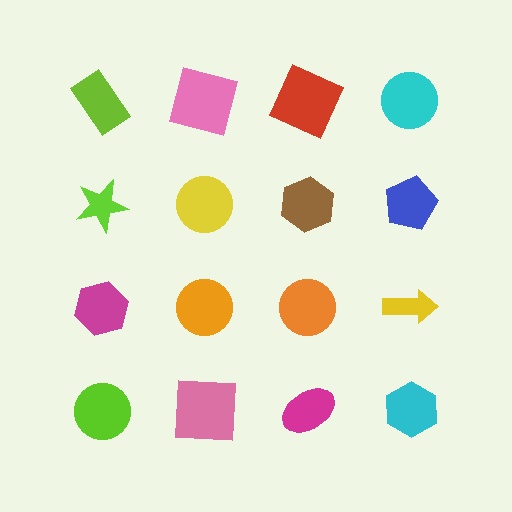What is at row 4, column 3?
A magenta ellipse.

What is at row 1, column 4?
A cyan circle.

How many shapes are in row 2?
4 shapes.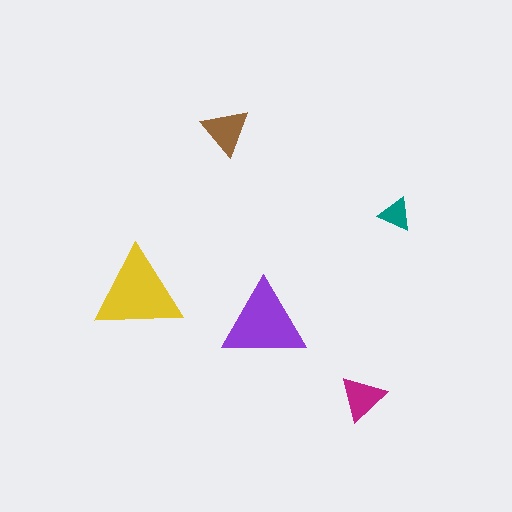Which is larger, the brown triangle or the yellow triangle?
The yellow one.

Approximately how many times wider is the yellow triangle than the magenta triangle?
About 2 times wider.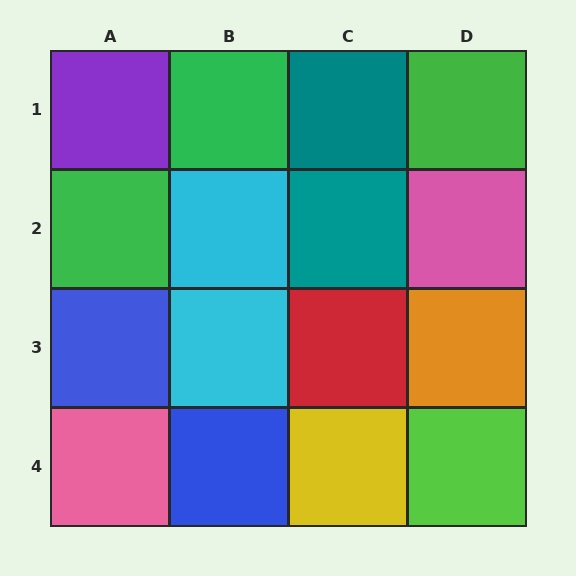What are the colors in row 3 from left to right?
Blue, cyan, red, orange.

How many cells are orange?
1 cell is orange.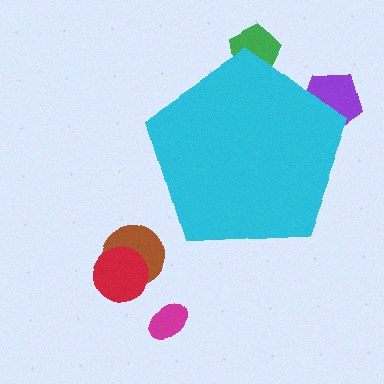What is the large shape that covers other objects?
A cyan pentagon.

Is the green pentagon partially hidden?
Yes, the green pentagon is partially hidden behind the cyan pentagon.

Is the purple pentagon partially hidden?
Yes, the purple pentagon is partially hidden behind the cyan pentagon.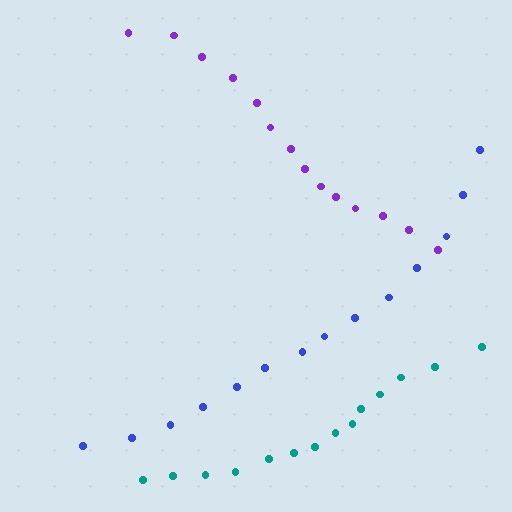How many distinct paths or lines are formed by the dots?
There are 3 distinct paths.